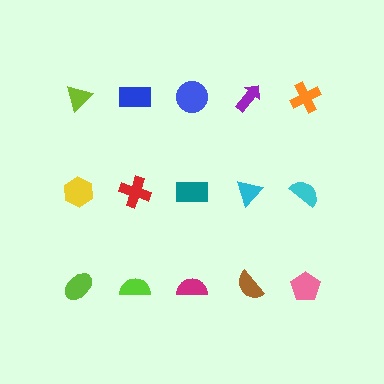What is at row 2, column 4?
A cyan triangle.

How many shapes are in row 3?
5 shapes.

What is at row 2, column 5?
A cyan semicircle.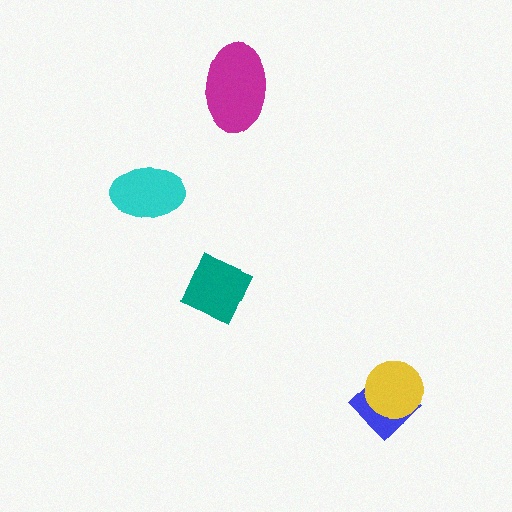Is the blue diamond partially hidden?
Yes, it is partially covered by another shape.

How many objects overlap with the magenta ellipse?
0 objects overlap with the magenta ellipse.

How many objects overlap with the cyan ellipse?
0 objects overlap with the cyan ellipse.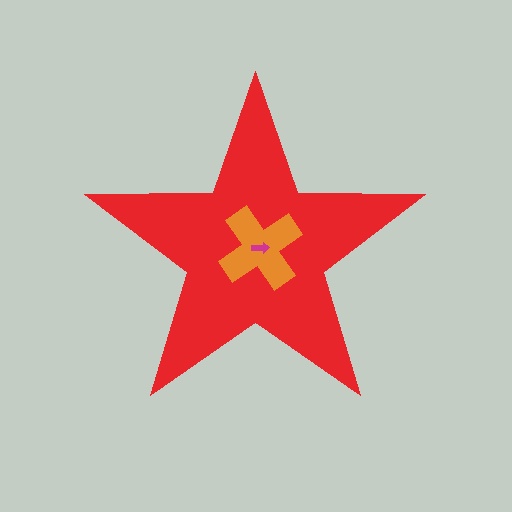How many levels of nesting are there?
3.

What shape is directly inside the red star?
The orange cross.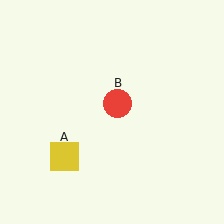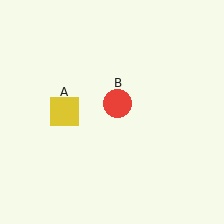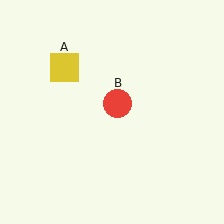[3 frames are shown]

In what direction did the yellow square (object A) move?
The yellow square (object A) moved up.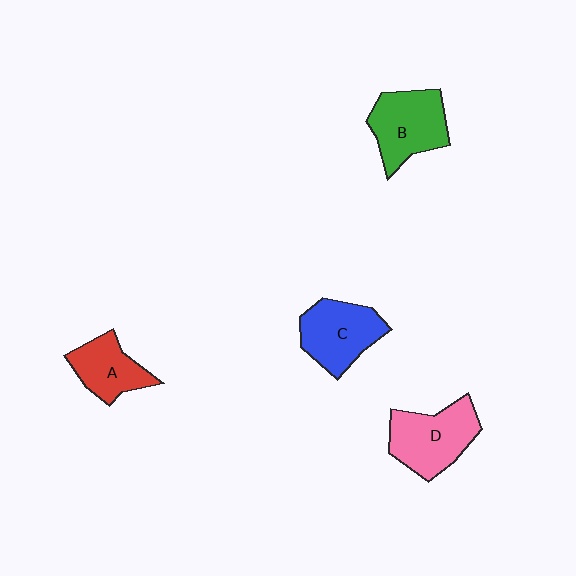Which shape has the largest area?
Shape D (pink).